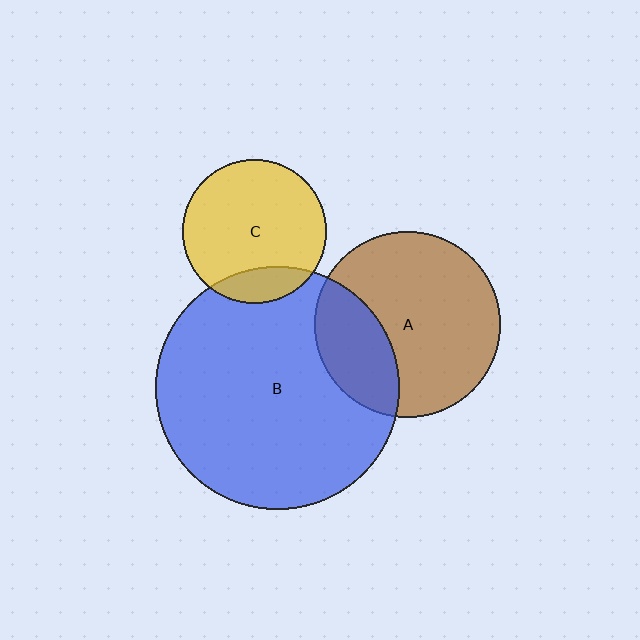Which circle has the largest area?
Circle B (blue).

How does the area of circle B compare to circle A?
Approximately 1.7 times.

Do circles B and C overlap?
Yes.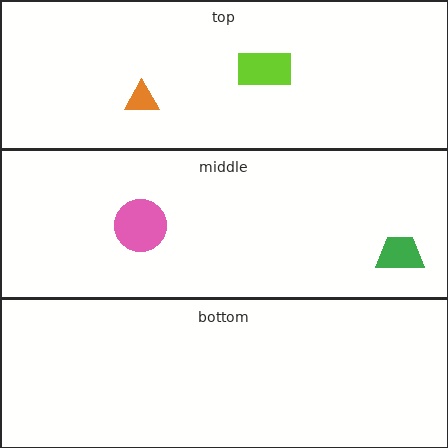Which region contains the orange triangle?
The top region.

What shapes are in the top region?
The orange triangle, the lime rectangle.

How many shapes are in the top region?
2.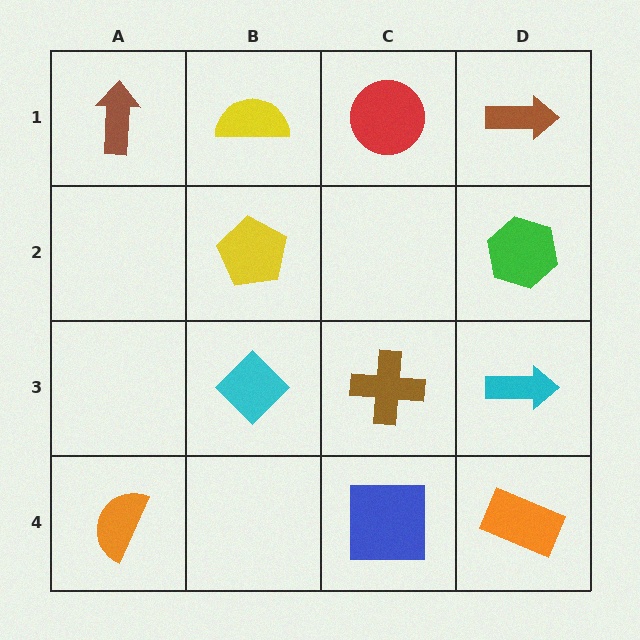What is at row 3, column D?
A cyan arrow.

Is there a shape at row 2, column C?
No, that cell is empty.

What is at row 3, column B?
A cyan diamond.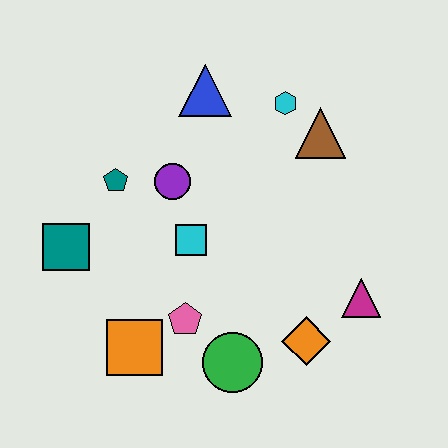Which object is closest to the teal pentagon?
The purple circle is closest to the teal pentagon.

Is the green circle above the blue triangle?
No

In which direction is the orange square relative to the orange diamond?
The orange square is to the left of the orange diamond.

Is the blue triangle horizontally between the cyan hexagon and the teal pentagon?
Yes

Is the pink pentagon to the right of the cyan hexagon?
No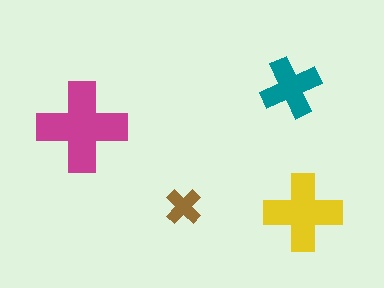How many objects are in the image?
There are 4 objects in the image.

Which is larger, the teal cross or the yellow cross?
The yellow one.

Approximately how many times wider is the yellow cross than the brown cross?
About 2 times wider.